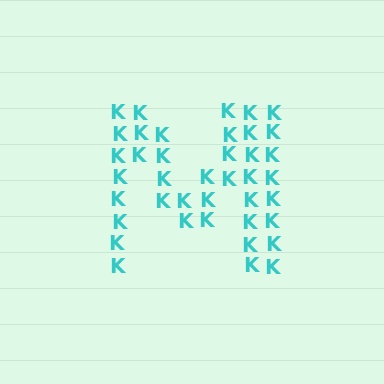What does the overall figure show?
The overall figure shows the letter M.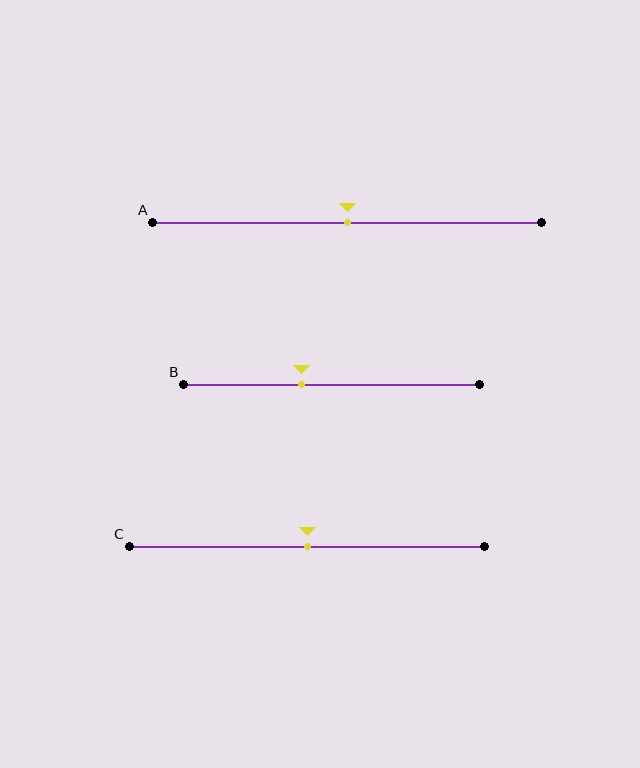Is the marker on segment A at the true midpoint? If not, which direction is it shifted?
Yes, the marker on segment A is at the true midpoint.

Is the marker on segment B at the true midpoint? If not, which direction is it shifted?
No, the marker on segment B is shifted to the left by about 10% of the segment length.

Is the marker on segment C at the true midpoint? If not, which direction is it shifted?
Yes, the marker on segment C is at the true midpoint.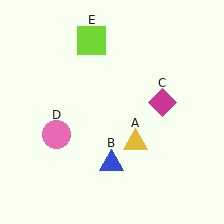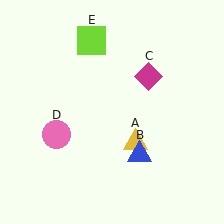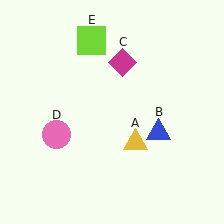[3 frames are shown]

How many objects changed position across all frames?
2 objects changed position: blue triangle (object B), magenta diamond (object C).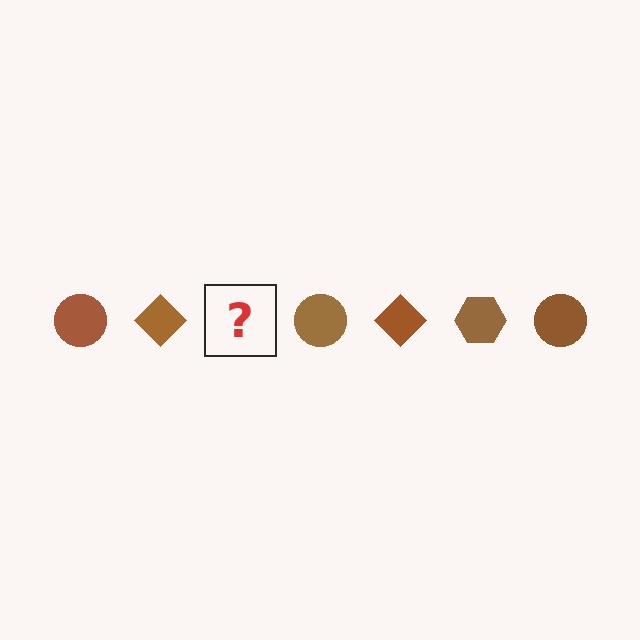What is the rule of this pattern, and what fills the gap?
The rule is that the pattern cycles through circle, diamond, hexagon shapes in brown. The gap should be filled with a brown hexagon.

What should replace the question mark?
The question mark should be replaced with a brown hexagon.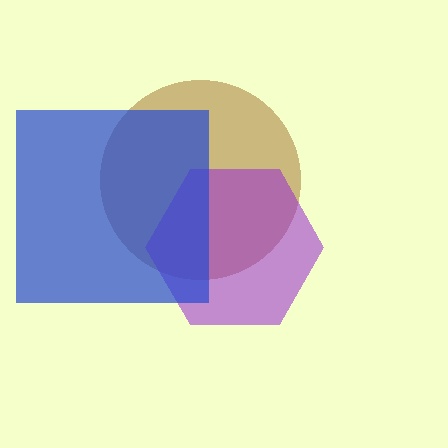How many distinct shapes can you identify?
There are 3 distinct shapes: a brown circle, a purple hexagon, a blue square.